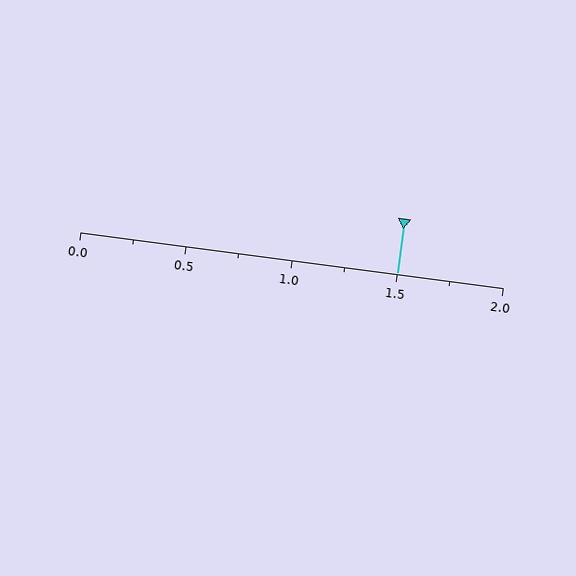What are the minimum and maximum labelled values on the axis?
The axis runs from 0.0 to 2.0.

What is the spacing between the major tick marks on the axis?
The major ticks are spaced 0.5 apart.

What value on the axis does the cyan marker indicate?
The marker indicates approximately 1.5.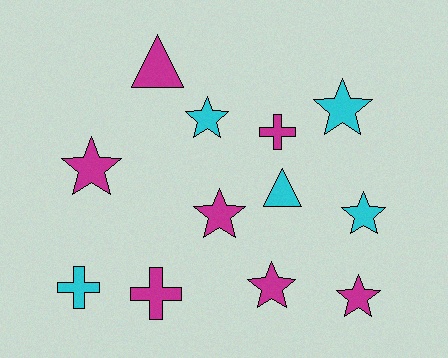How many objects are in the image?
There are 12 objects.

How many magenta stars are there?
There are 4 magenta stars.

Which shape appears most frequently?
Star, with 7 objects.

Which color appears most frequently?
Magenta, with 7 objects.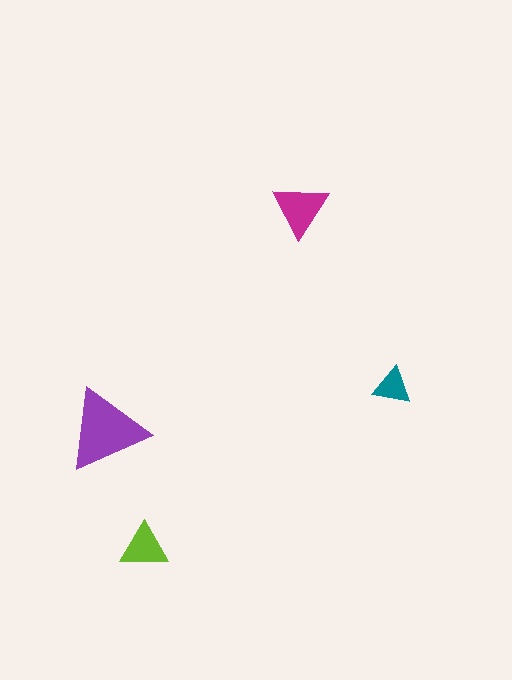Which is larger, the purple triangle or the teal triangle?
The purple one.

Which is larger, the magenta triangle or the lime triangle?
The magenta one.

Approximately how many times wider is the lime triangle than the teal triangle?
About 1.5 times wider.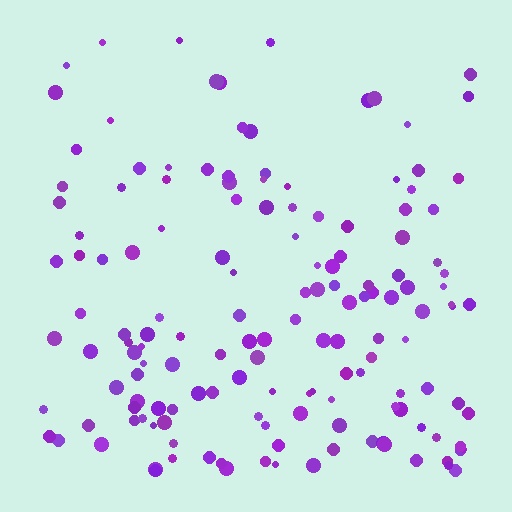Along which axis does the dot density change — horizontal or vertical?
Vertical.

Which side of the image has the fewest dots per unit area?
The top.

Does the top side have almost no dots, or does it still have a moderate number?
Still a moderate number, just noticeably fewer than the bottom.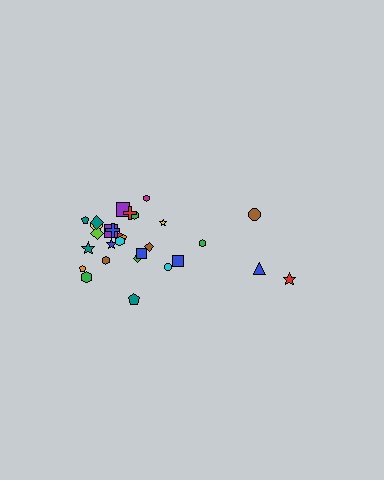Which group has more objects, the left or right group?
The left group.